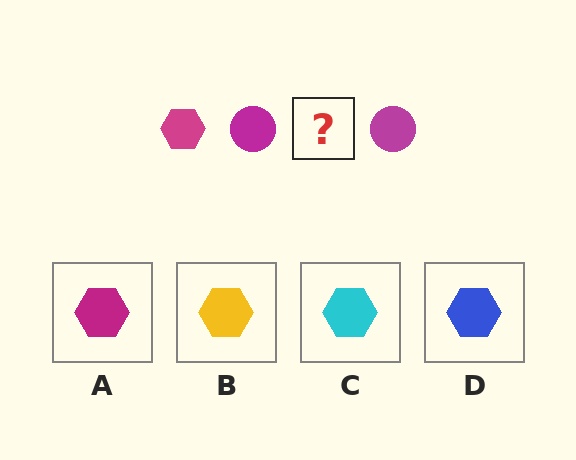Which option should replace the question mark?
Option A.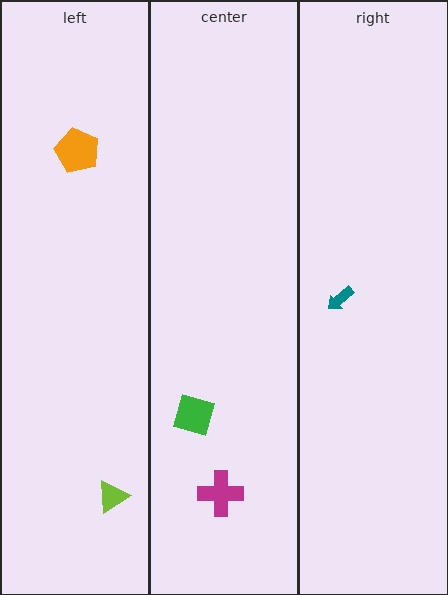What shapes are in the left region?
The orange pentagon, the lime triangle.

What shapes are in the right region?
The teal arrow.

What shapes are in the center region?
The magenta cross, the green square.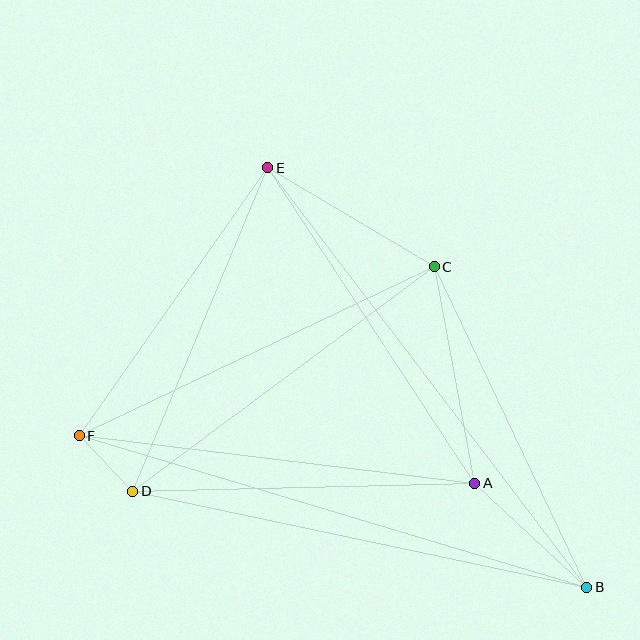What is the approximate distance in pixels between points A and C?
The distance between A and C is approximately 220 pixels.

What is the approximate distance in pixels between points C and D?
The distance between C and D is approximately 376 pixels.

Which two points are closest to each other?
Points D and F are closest to each other.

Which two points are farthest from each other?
Points B and F are farthest from each other.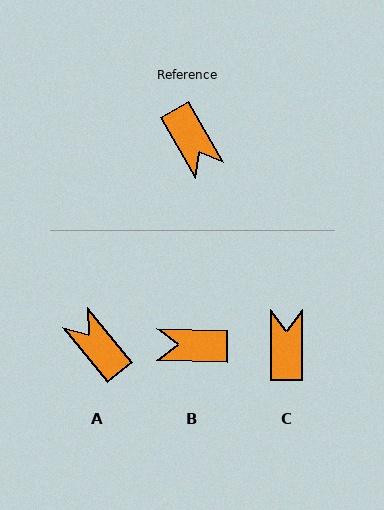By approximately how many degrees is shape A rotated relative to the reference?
Approximately 171 degrees clockwise.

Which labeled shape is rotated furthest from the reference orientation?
A, about 171 degrees away.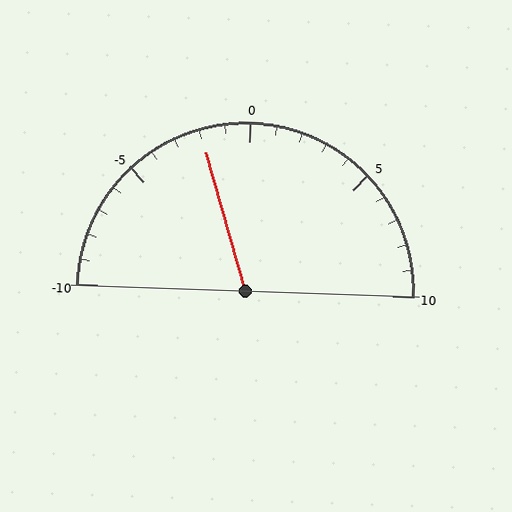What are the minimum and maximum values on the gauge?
The gauge ranges from -10 to 10.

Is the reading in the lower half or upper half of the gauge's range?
The reading is in the lower half of the range (-10 to 10).